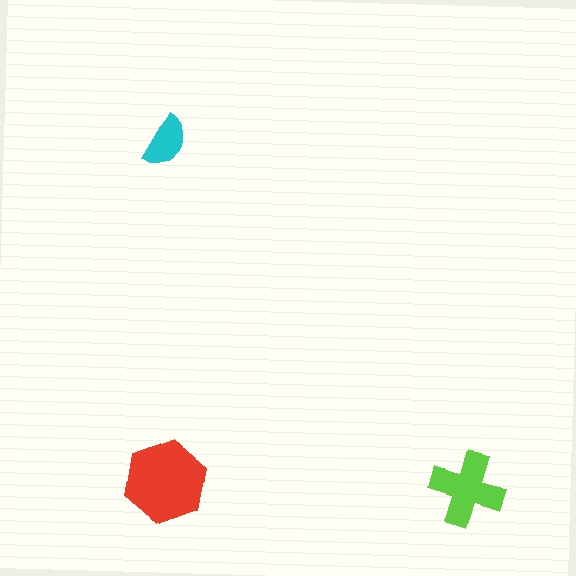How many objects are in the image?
There are 3 objects in the image.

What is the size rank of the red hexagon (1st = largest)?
1st.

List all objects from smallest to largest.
The cyan semicircle, the lime cross, the red hexagon.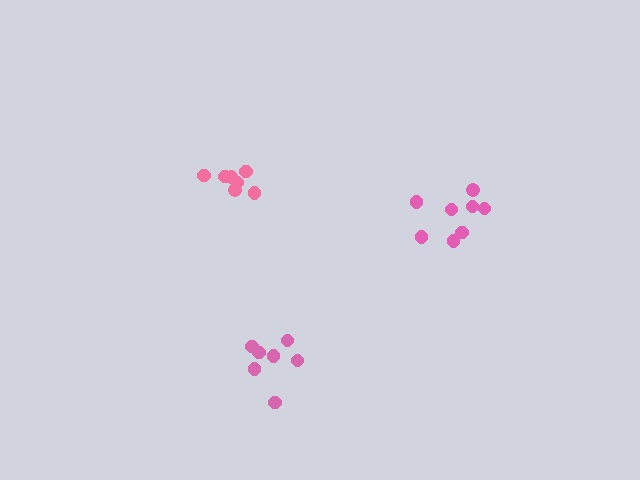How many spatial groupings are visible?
There are 3 spatial groupings.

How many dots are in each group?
Group 1: 7 dots, Group 2: 8 dots, Group 3: 7 dots (22 total).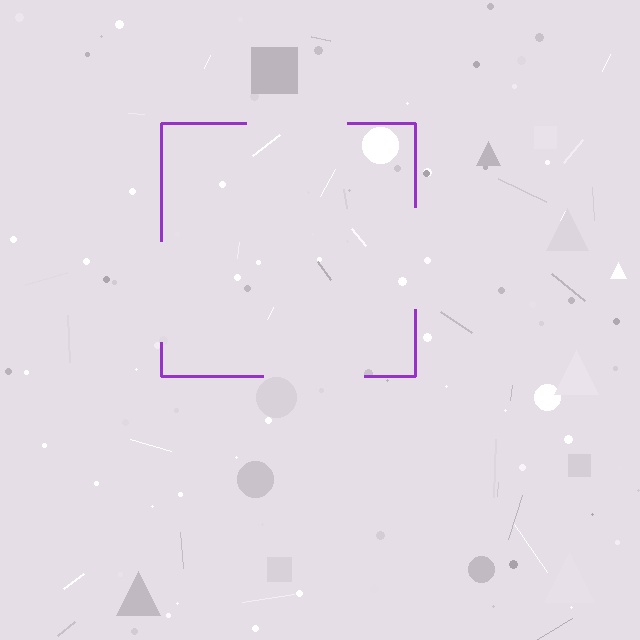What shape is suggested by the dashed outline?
The dashed outline suggests a square.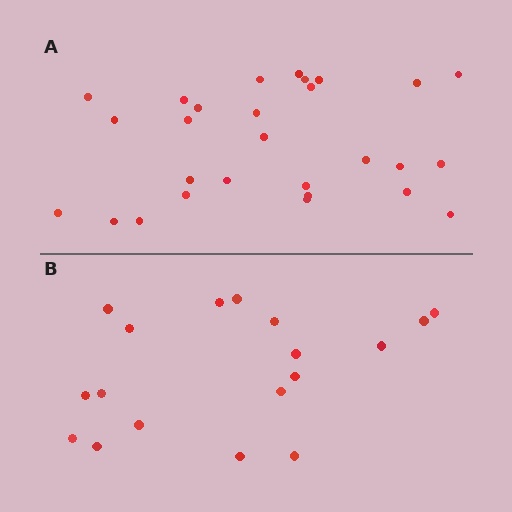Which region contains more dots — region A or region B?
Region A (the top region) has more dots.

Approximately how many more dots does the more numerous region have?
Region A has roughly 10 or so more dots than region B.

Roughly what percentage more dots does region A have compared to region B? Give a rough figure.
About 55% more.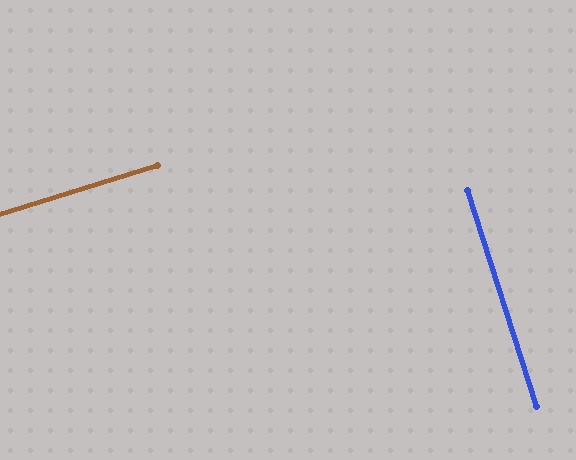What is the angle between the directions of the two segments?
Approximately 89 degrees.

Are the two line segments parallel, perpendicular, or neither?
Perpendicular — they meet at approximately 89°.